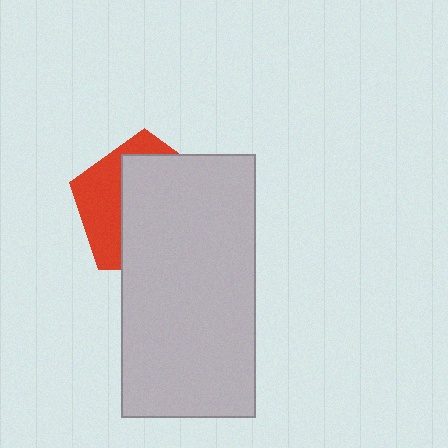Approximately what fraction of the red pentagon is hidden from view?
Roughly 65% of the red pentagon is hidden behind the light gray rectangle.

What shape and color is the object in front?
The object in front is a light gray rectangle.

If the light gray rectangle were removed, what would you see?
You would see the complete red pentagon.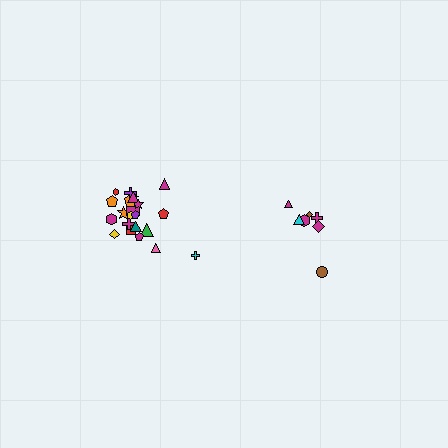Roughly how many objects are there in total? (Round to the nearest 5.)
Roughly 30 objects in total.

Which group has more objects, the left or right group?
The left group.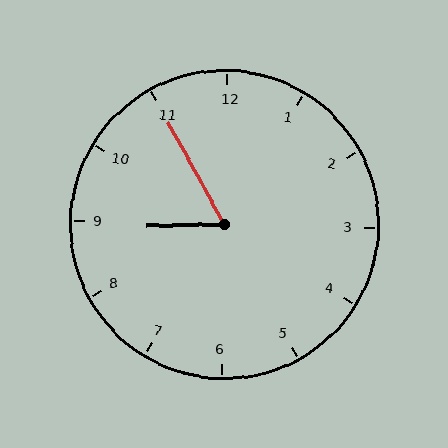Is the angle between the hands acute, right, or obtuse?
It is acute.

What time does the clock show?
8:55.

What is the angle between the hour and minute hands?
Approximately 62 degrees.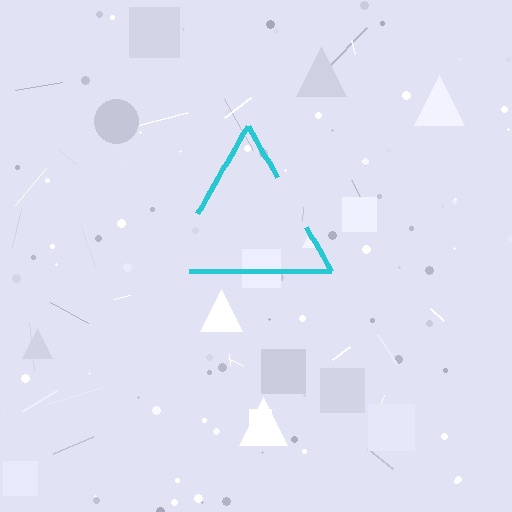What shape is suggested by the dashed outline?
The dashed outline suggests a triangle.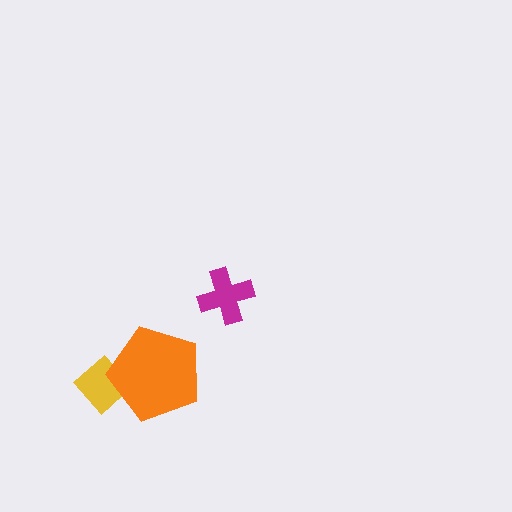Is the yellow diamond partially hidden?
Yes, it is partially covered by another shape.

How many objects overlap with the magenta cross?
0 objects overlap with the magenta cross.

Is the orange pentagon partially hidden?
No, no other shape covers it.